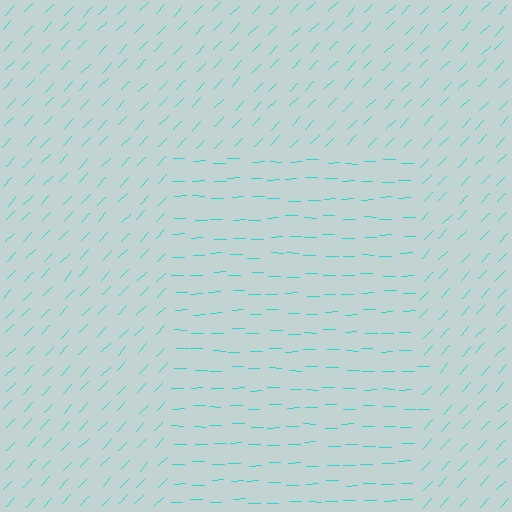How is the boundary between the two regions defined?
The boundary is defined purely by a change in line orientation (approximately 45 degrees difference). All lines are the same color and thickness.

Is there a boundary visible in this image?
Yes, there is a texture boundary formed by a change in line orientation.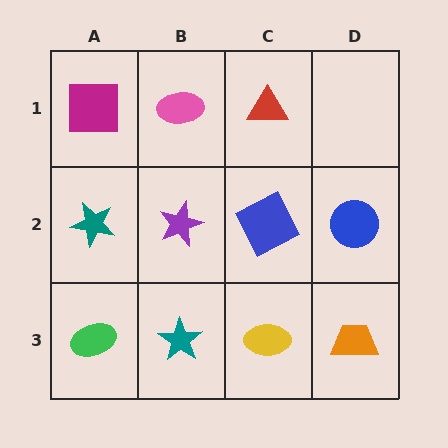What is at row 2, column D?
A blue circle.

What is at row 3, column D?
An orange trapezoid.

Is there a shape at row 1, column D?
No, that cell is empty.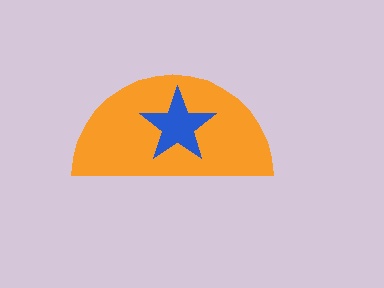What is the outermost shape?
The orange semicircle.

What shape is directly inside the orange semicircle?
The blue star.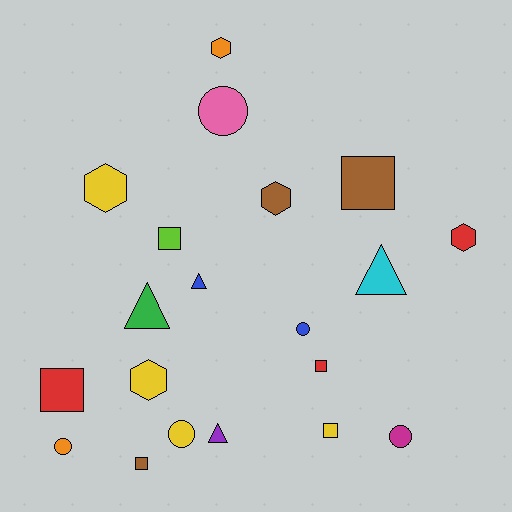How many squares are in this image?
There are 6 squares.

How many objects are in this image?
There are 20 objects.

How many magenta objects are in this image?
There is 1 magenta object.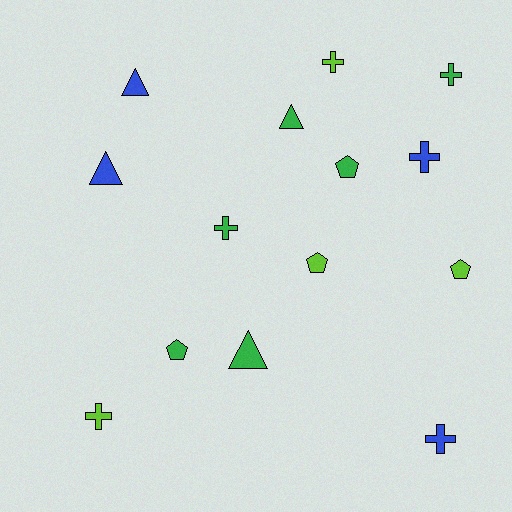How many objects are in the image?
There are 14 objects.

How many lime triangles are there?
There are no lime triangles.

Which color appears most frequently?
Green, with 6 objects.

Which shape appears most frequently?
Cross, with 6 objects.